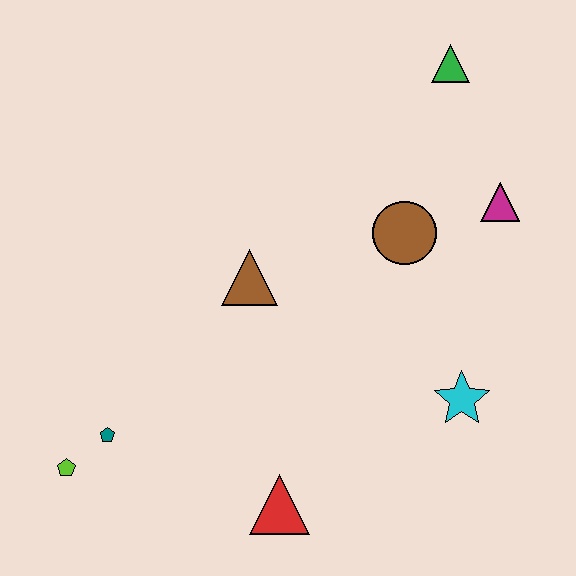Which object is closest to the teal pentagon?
The lime pentagon is closest to the teal pentagon.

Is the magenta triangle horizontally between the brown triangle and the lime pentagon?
No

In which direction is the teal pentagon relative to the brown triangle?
The teal pentagon is below the brown triangle.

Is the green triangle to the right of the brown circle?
Yes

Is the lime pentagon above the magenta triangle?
No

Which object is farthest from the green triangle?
The lime pentagon is farthest from the green triangle.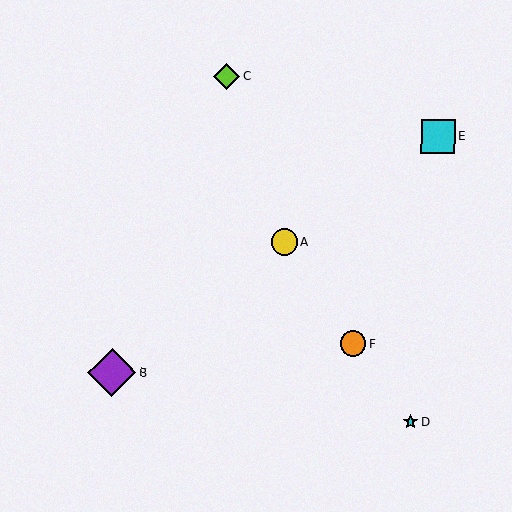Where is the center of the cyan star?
The center of the cyan star is at (411, 422).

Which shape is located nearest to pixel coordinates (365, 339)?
The orange circle (labeled F) at (353, 344) is nearest to that location.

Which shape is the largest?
The purple diamond (labeled B) is the largest.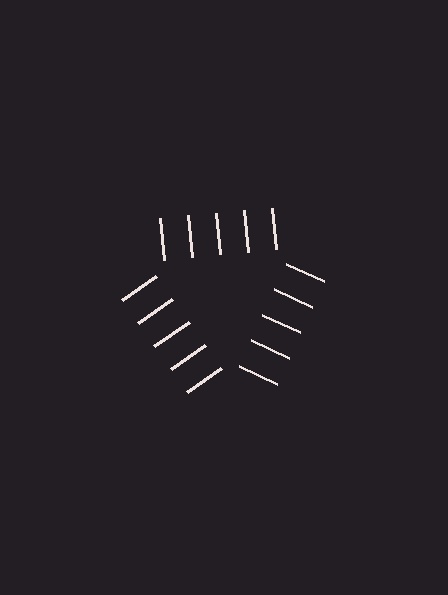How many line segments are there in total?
15 — 5 along each of the 3 edges.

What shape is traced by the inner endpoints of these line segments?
An illusory triangle — the line segments terminate on its edges but no continuous stroke is drawn.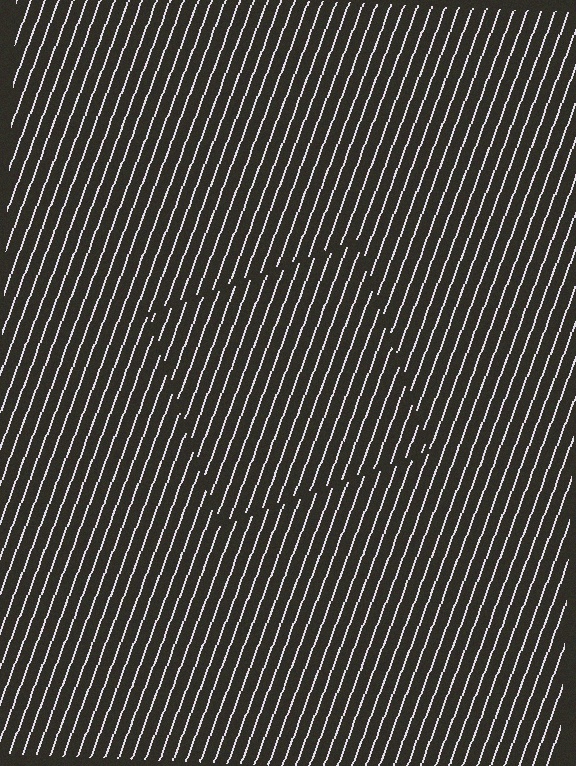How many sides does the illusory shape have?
4 sides — the line-ends trace a square.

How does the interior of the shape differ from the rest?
The interior of the shape contains the same grating, shifted by half a period — the contour is defined by the phase discontinuity where line-ends from the inner and outer gratings abut.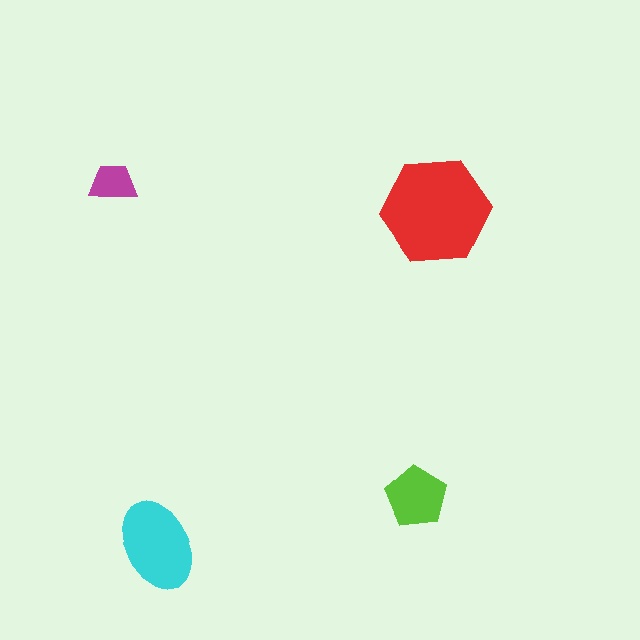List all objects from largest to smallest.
The red hexagon, the cyan ellipse, the lime pentagon, the magenta trapezoid.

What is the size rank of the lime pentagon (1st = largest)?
3rd.